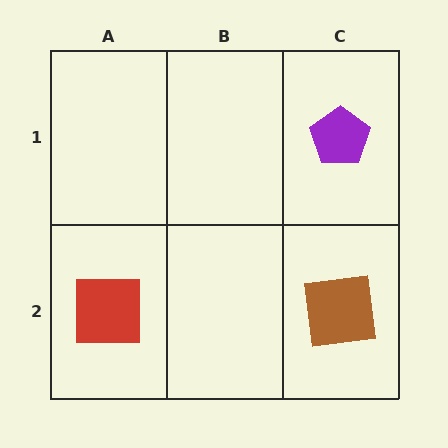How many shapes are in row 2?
2 shapes.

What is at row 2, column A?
A red square.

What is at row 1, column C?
A purple pentagon.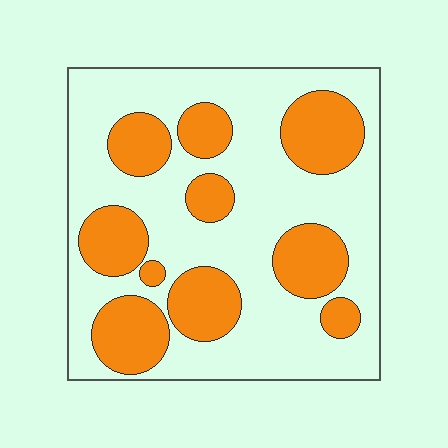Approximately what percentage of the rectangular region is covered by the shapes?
Approximately 35%.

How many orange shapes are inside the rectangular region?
10.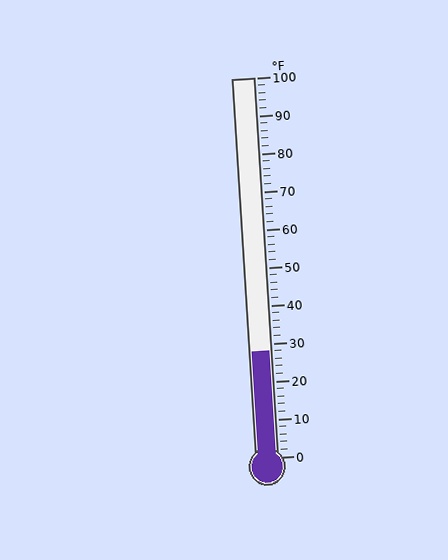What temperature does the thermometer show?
The thermometer shows approximately 28°F.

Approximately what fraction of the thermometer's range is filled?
The thermometer is filled to approximately 30% of its range.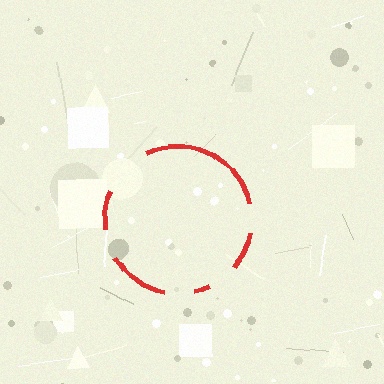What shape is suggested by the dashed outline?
The dashed outline suggests a circle.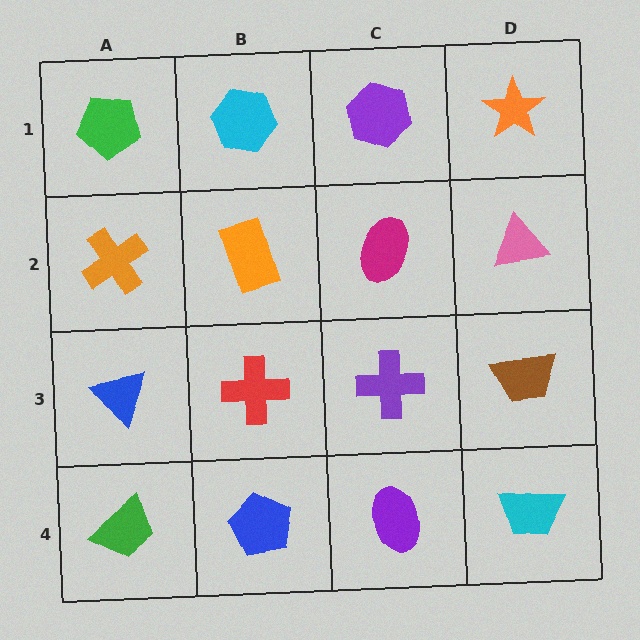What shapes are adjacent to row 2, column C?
A purple hexagon (row 1, column C), a purple cross (row 3, column C), an orange rectangle (row 2, column B), a pink triangle (row 2, column D).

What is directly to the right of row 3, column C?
A brown trapezoid.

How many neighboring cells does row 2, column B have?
4.